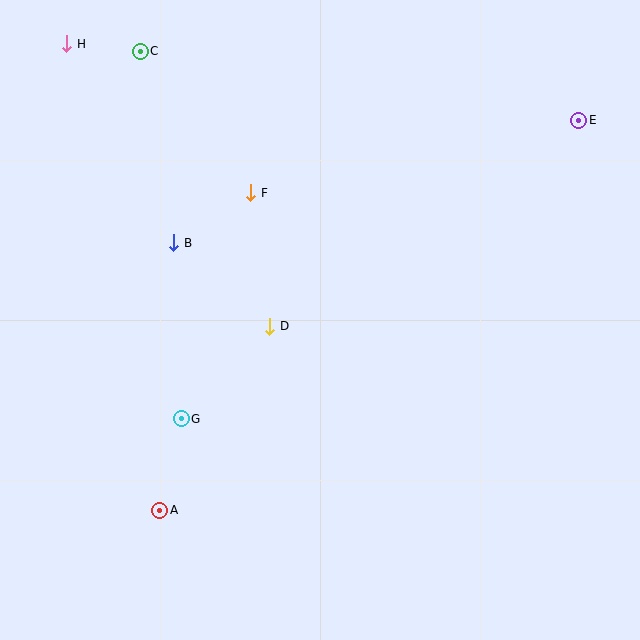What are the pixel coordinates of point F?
Point F is at (251, 193).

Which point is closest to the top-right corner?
Point E is closest to the top-right corner.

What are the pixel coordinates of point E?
Point E is at (579, 120).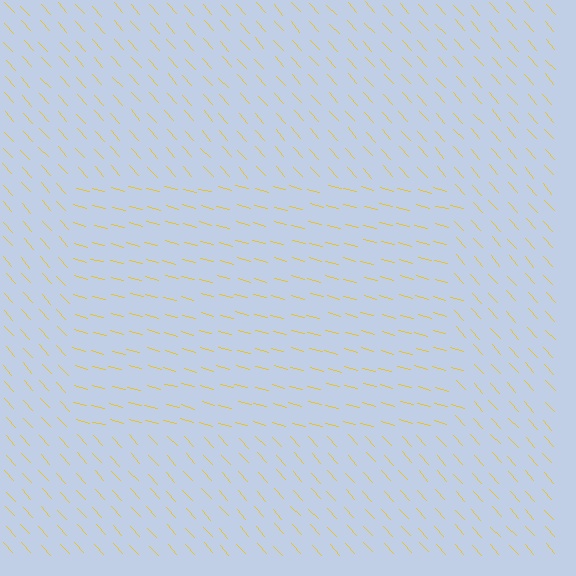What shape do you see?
I see a rectangle.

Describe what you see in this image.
The image is filled with small yellow line segments. A rectangle region in the image has lines oriented differently from the surrounding lines, creating a visible texture boundary.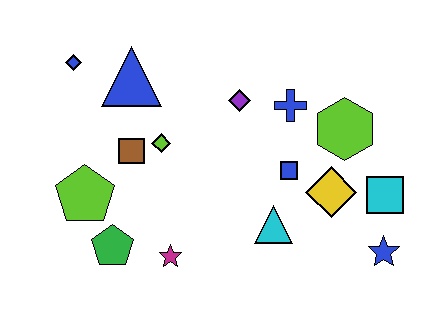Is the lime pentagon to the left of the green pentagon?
Yes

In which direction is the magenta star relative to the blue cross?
The magenta star is below the blue cross.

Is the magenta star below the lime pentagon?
Yes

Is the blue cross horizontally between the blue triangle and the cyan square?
Yes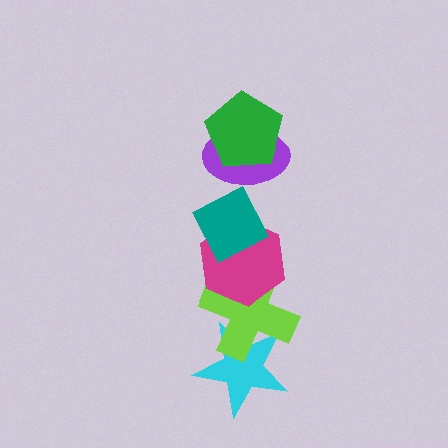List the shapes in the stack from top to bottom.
From top to bottom: the green pentagon, the purple ellipse, the teal diamond, the magenta hexagon, the lime cross, the cyan star.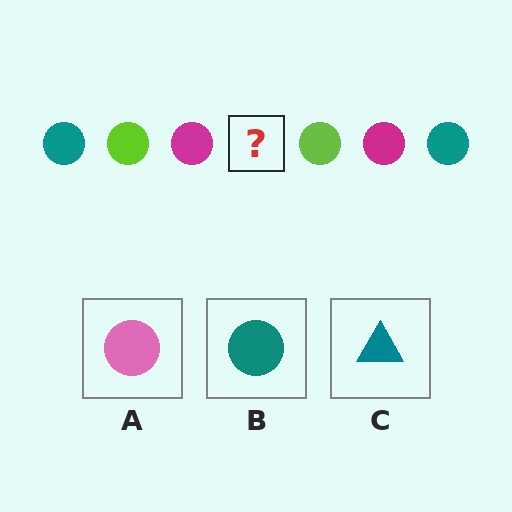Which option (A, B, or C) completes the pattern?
B.